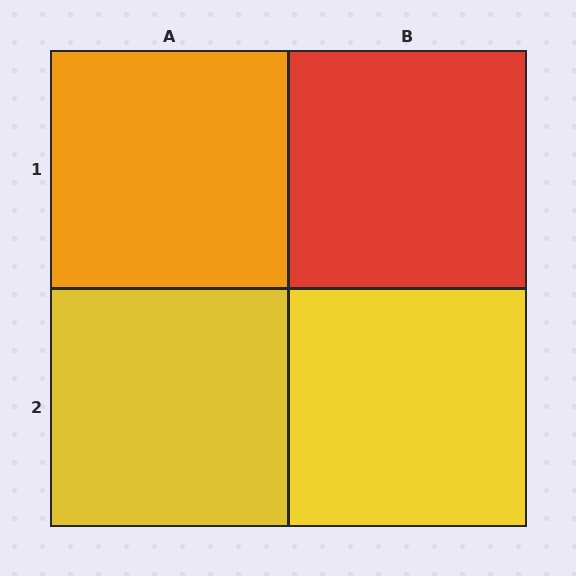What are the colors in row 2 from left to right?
Yellow, yellow.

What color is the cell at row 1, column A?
Orange.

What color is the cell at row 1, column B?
Red.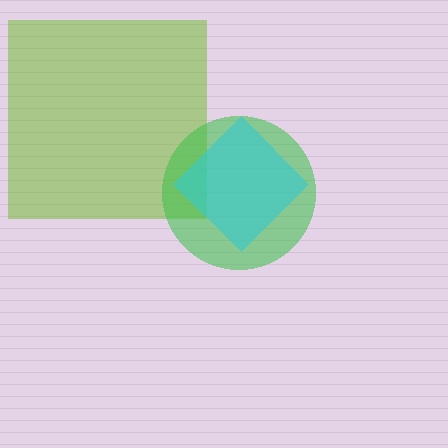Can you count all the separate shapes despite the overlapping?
Yes, there are 3 separate shapes.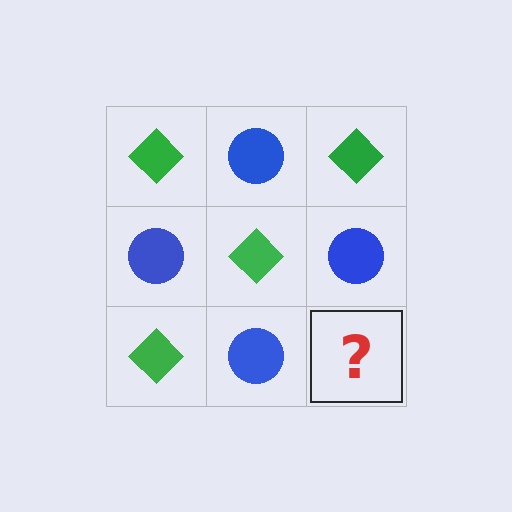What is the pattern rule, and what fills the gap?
The rule is that it alternates green diamond and blue circle in a checkerboard pattern. The gap should be filled with a green diamond.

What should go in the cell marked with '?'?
The missing cell should contain a green diamond.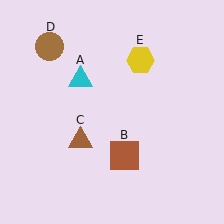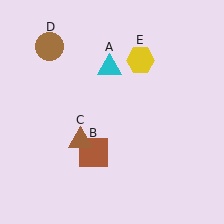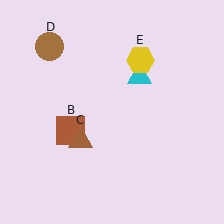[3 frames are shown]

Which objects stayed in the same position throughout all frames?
Brown triangle (object C) and brown circle (object D) and yellow hexagon (object E) remained stationary.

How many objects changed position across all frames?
2 objects changed position: cyan triangle (object A), brown square (object B).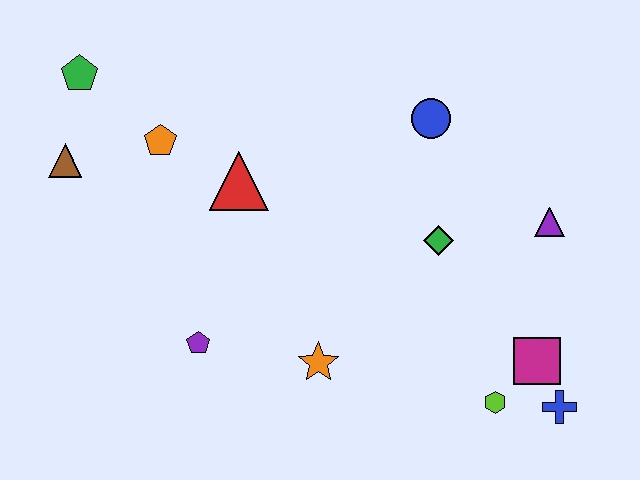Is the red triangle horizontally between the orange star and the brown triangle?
Yes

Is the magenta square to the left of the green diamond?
No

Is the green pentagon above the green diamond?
Yes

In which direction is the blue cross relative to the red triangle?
The blue cross is to the right of the red triangle.